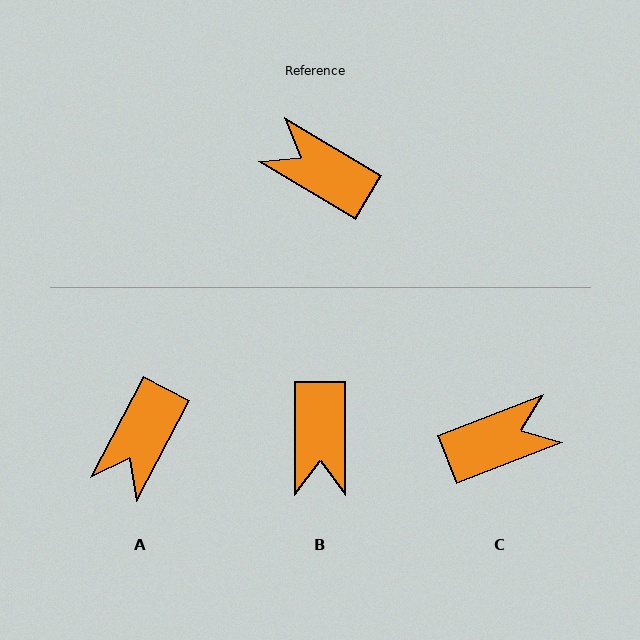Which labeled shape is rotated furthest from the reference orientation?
C, about 128 degrees away.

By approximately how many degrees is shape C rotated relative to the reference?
Approximately 128 degrees clockwise.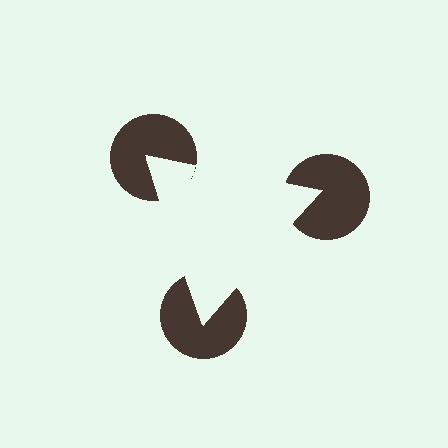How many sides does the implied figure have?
3 sides.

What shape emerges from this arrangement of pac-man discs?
An illusory triangle — its edges are inferred from the aligned wedge cuts in the pac-man discs, not physically drawn.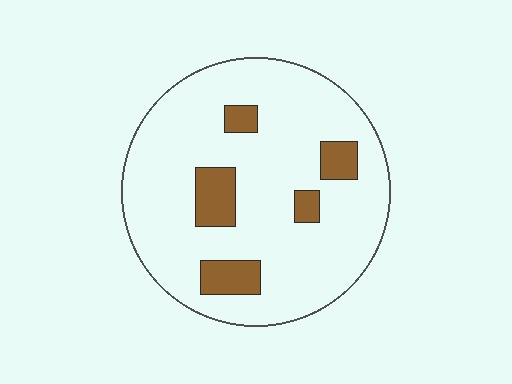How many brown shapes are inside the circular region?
5.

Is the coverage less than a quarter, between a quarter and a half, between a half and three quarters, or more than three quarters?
Less than a quarter.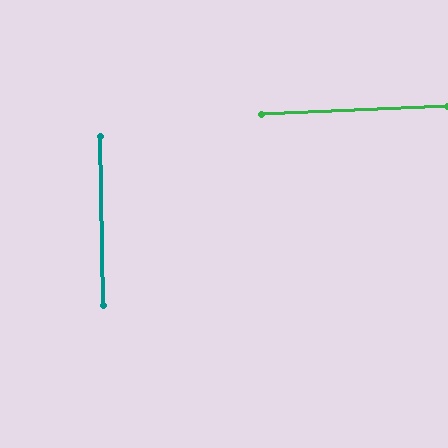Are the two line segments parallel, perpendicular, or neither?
Perpendicular — they meet at approximately 89°.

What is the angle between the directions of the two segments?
Approximately 89 degrees.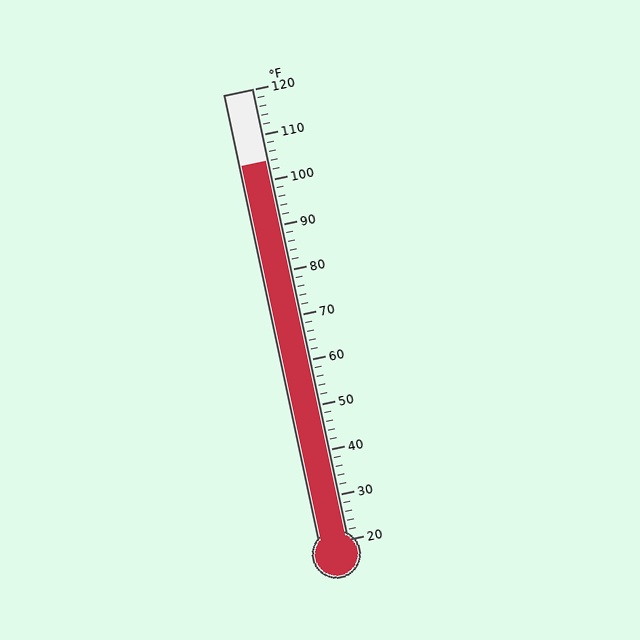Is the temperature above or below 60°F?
The temperature is above 60°F.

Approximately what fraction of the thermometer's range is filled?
The thermometer is filled to approximately 85% of its range.